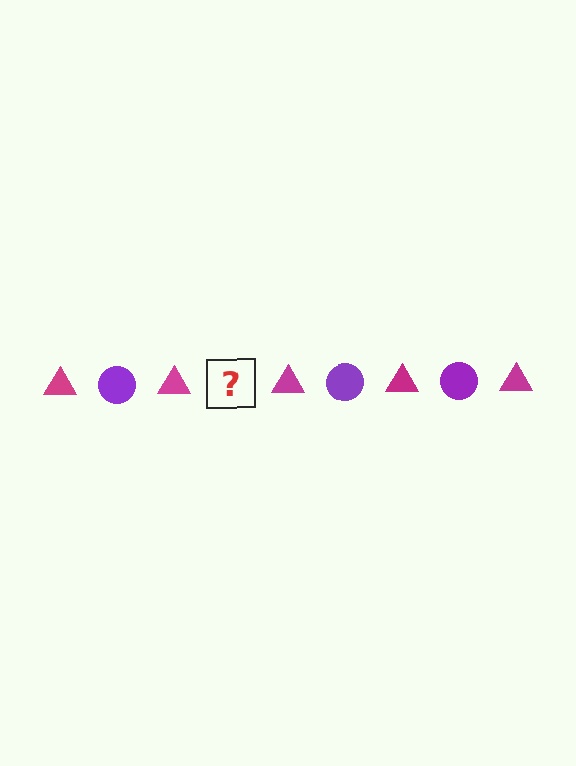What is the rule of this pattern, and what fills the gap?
The rule is that the pattern alternates between magenta triangle and purple circle. The gap should be filled with a purple circle.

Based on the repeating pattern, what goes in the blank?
The blank should be a purple circle.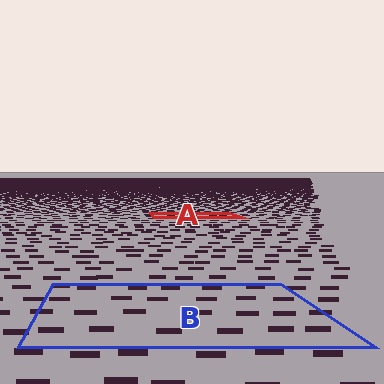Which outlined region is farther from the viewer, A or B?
Region A is farther from the viewer — the texture elements inside it appear smaller and more densely packed.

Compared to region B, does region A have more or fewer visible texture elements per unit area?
Region A has more texture elements per unit area — they are packed more densely because it is farther away.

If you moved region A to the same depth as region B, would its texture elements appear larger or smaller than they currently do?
They would appear larger. At a closer depth, the same texture elements are projected at a bigger on-screen size.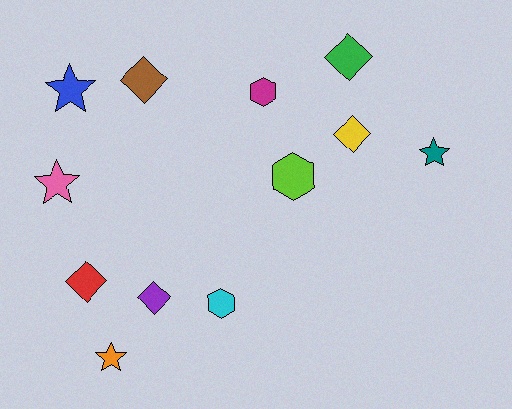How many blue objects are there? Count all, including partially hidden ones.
There is 1 blue object.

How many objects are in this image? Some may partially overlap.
There are 12 objects.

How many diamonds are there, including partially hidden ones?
There are 5 diamonds.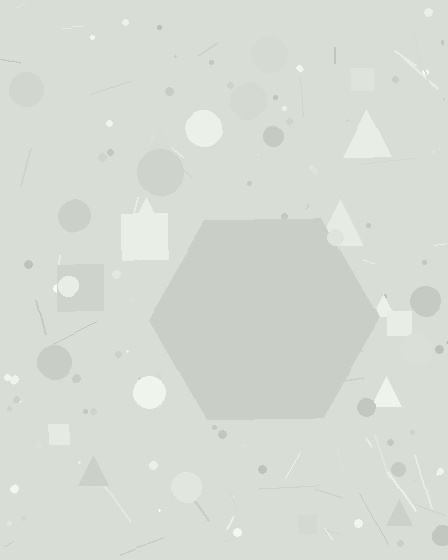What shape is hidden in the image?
A hexagon is hidden in the image.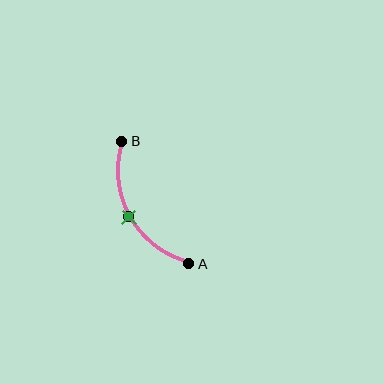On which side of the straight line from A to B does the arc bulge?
The arc bulges to the left of the straight line connecting A and B.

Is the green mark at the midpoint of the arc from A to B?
Yes. The green mark lies on the arc at equal arc-length from both A and B — it is the arc midpoint.